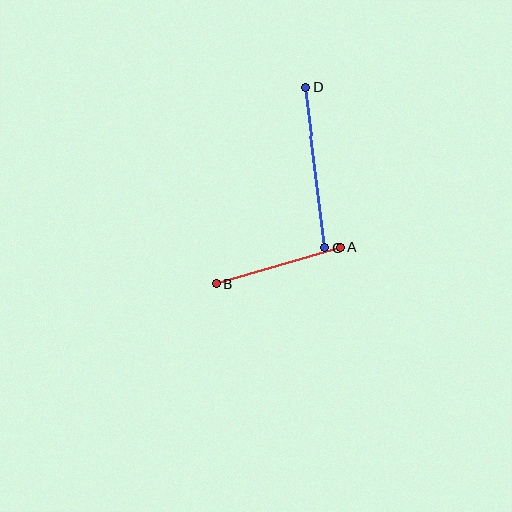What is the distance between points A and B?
The distance is approximately 129 pixels.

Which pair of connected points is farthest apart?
Points C and D are farthest apart.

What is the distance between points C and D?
The distance is approximately 162 pixels.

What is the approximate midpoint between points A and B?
The midpoint is at approximately (278, 265) pixels.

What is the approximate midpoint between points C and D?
The midpoint is at approximately (315, 168) pixels.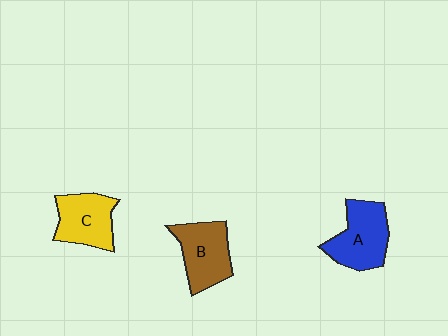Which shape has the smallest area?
Shape C (yellow).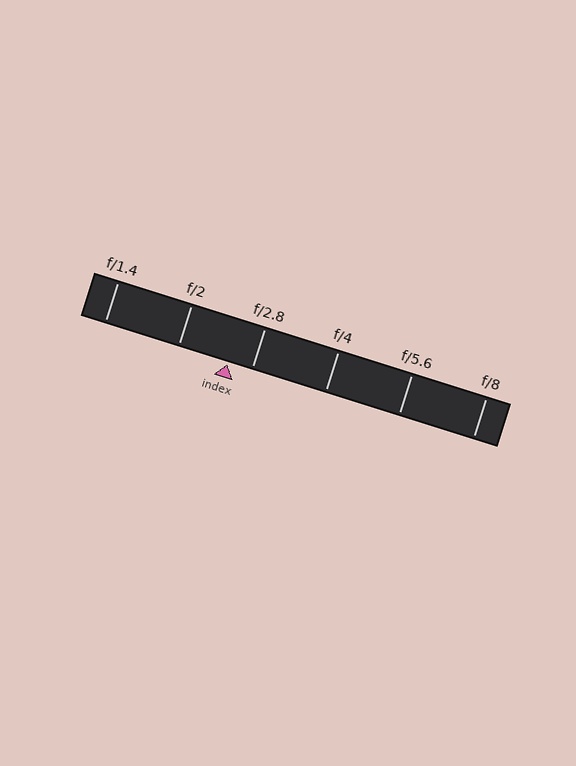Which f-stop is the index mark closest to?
The index mark is closest to f/2.8.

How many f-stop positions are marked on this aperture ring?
There are 6 f-stop positions marked.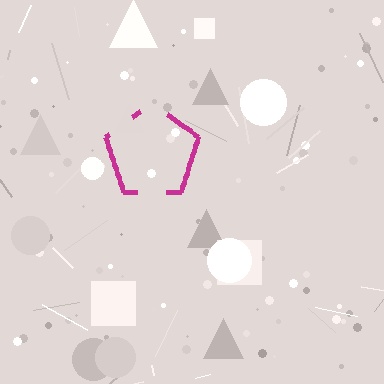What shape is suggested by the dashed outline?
The dashed outline suggests a pentagon.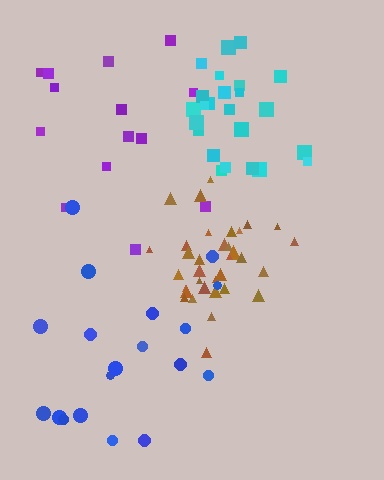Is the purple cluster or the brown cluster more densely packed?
Brown.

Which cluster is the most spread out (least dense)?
Purple.